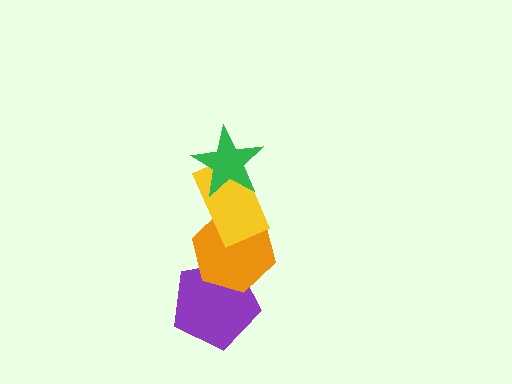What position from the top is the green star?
The green star is 1st from the top.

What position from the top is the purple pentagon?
The purple pentagon is 4th from the top.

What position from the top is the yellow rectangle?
The yellow rectangle is 2nd from the top.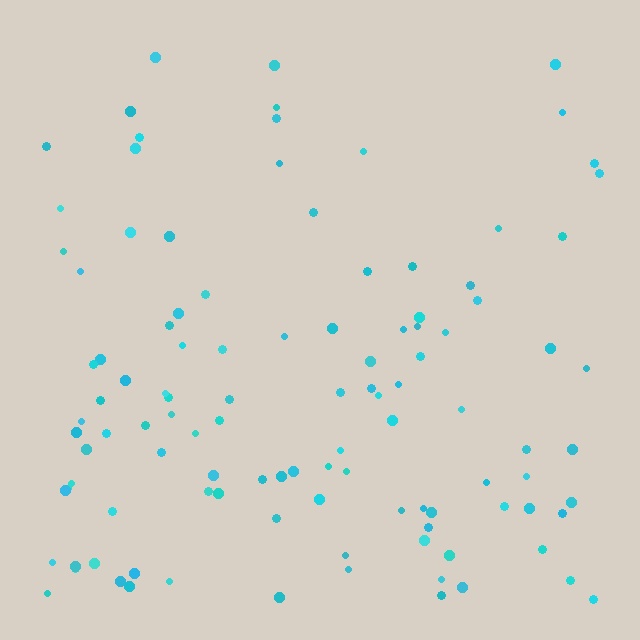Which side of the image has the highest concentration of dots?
The bottom.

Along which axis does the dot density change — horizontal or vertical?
Vertical.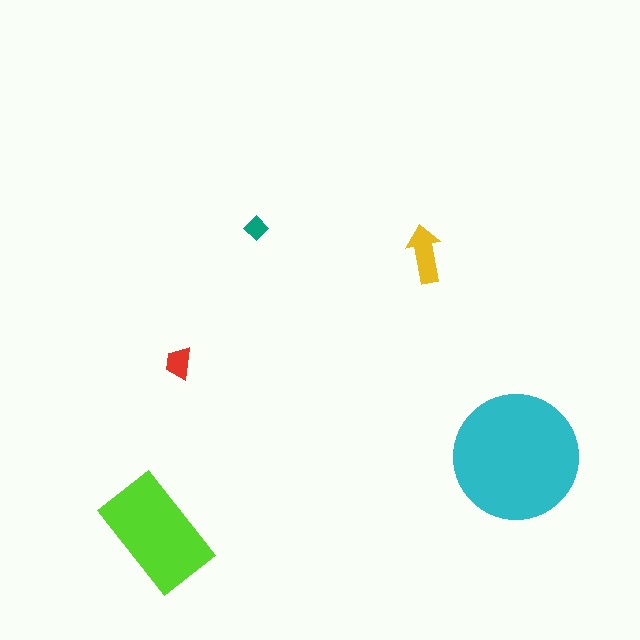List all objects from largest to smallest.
The cyan circle, the lime rectangle, the yellow arrow, the red trapezoid, the teal diamond.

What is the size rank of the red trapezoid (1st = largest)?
4th.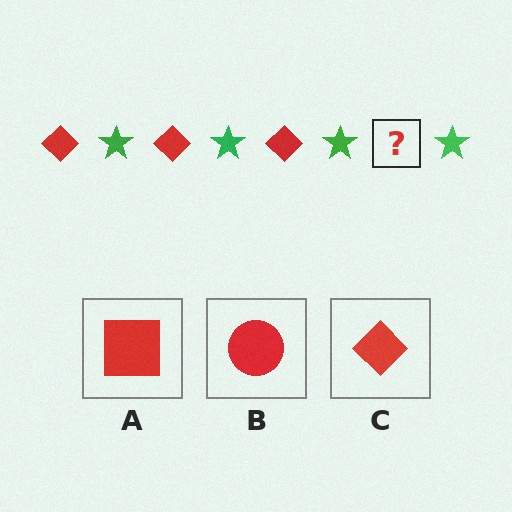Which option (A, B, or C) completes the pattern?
C.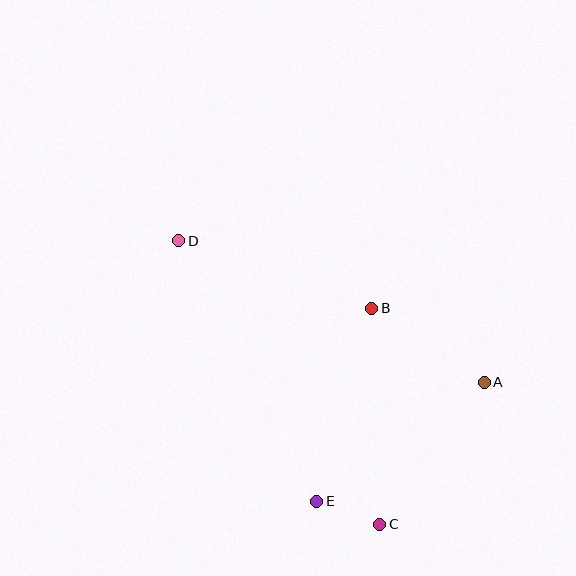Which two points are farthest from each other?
Points C and D are farthest from each other.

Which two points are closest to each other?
Points C and E are closest to each other.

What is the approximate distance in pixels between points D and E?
The distance between D and E is approximately 295 pixels.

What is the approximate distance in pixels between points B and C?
The distance between B and C is approximately 216 pixels.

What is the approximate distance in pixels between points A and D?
The distance between A and D is approximately 337 pixels.